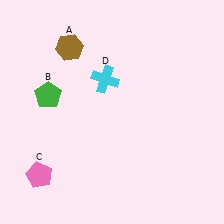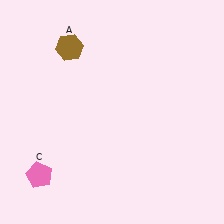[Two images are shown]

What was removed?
The cyan cross (D), the green pentagon (B) were removed in Image 2.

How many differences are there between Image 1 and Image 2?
There are 2 differences between the two images.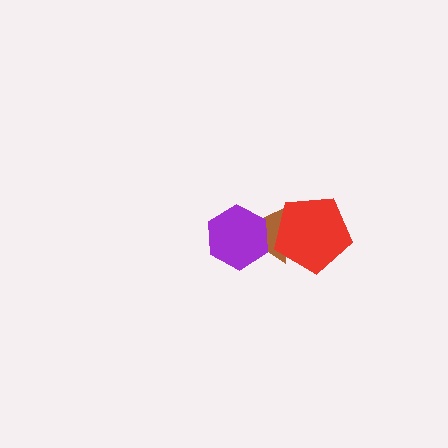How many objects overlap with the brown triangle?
2 objects overlap with the brown triangle.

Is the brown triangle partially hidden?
Yes, it is partially covered by another shape.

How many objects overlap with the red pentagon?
1 object overlaps with the red pentagon.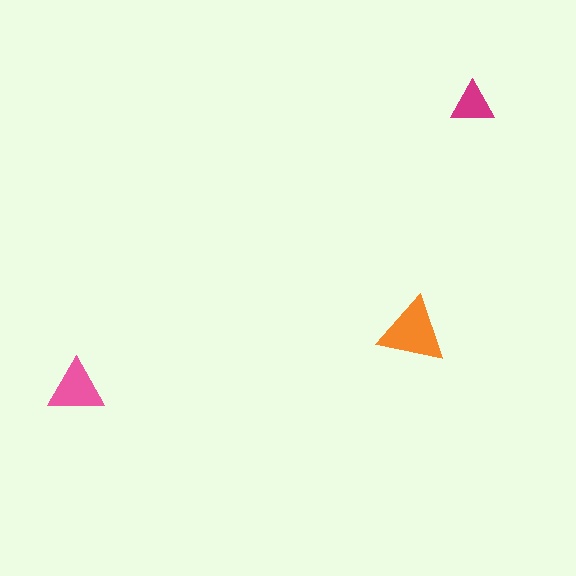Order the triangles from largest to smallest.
the orange one, the pink one, the magenta one.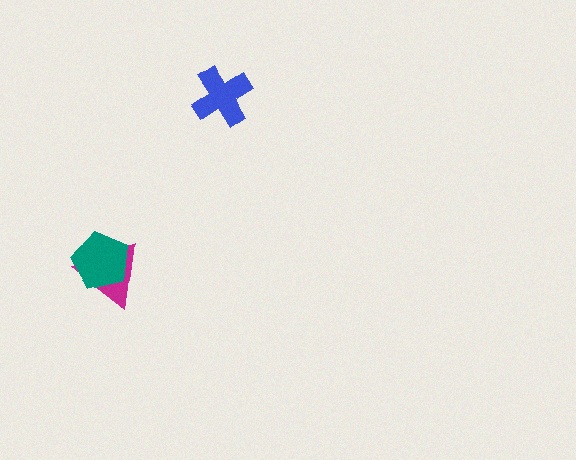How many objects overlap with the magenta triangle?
1 object overlaps with the magenta triangle.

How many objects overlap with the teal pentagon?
1 object overlaps with the teal pentagon.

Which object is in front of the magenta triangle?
The teal pentagon is in front of the magenta triangle.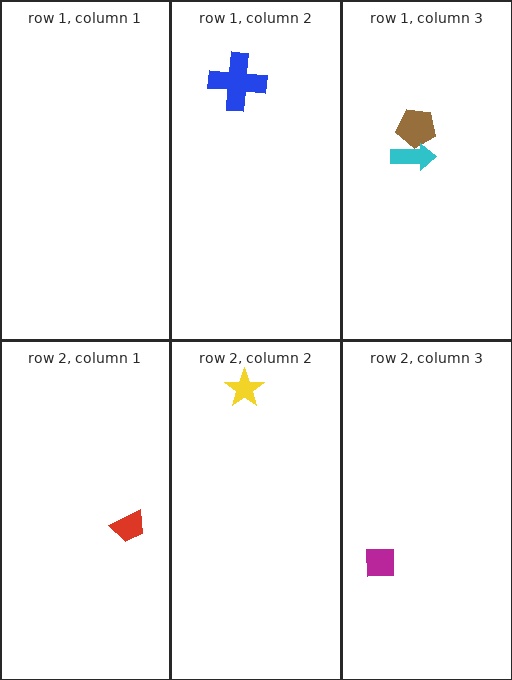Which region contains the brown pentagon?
The row 1, column 3 region.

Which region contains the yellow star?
The row 2, column 2 region.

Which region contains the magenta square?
The row 2, column 3 region.